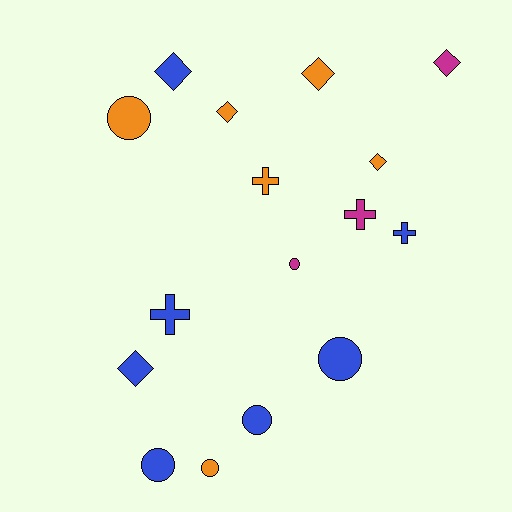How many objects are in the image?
There are 16 objects.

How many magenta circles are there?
There is 1 magenta circle.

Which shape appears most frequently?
Diamond, with 6 objects.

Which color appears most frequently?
Blue, with 7 objects.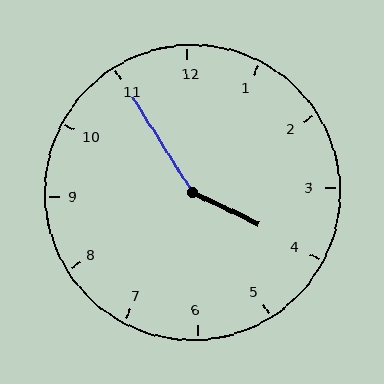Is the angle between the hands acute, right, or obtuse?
It is obtuse.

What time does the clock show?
3:55.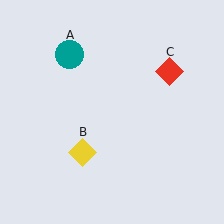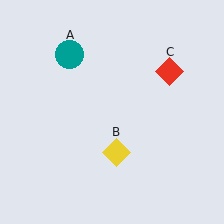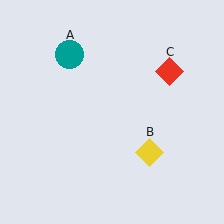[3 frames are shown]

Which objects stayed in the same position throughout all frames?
Teal circle (object A) and red diamond (object C) remained stationary.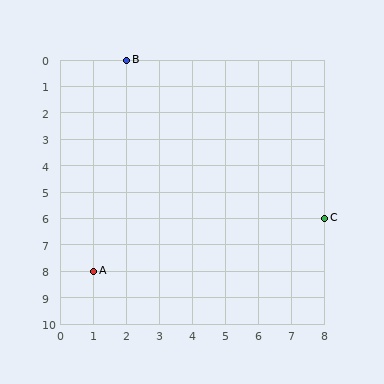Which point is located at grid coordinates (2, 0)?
Point B is at (2, 0).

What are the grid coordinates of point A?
Point A is at grid coordinates (1, 8).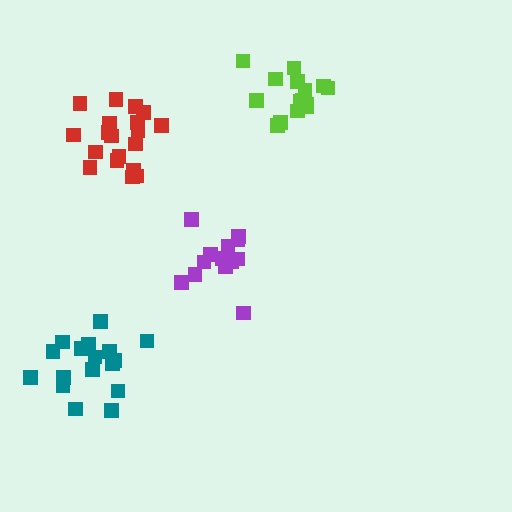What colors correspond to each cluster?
The clusters are colored: teal, red, purple, lime.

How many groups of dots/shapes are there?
There are 4 groups.